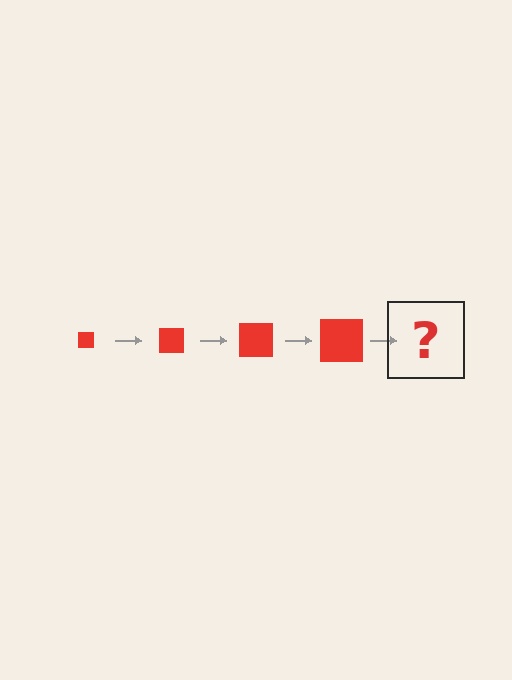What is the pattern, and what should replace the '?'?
The pattern is that the square gets progressively larger each step. The '?' should be a red square, larger than the previous one.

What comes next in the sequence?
The next element should be a red square, larger than the previous one.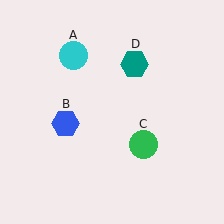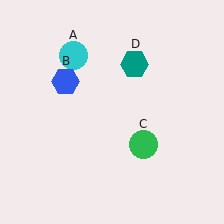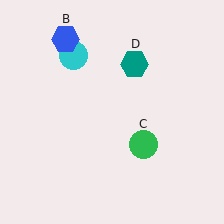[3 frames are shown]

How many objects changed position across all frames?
1 object changed position: blue hexagon (object B).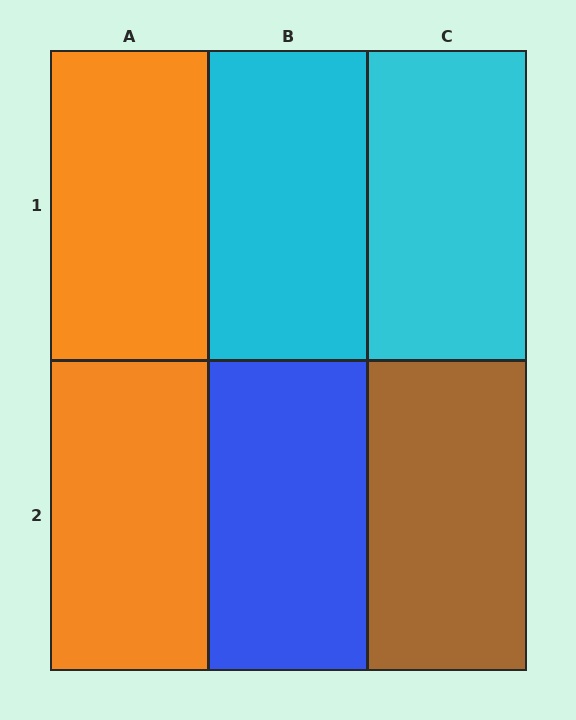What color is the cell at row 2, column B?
Blue.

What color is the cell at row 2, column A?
Orange.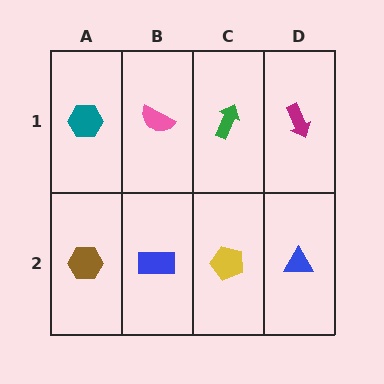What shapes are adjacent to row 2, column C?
A green arrow (row 1, column C), a blue rectangle (row 2, column B), a blue triangle (row 2, column D).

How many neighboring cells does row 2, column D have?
2.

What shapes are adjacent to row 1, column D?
A blue triangle (row 2, column D), a green arrow (row 1, column C).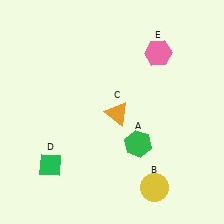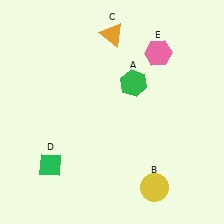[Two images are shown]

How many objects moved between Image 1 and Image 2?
2 objects moved between the two images.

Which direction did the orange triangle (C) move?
The orange triangle (C) moved up.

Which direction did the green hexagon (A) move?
The green hexagon (A) moved up.